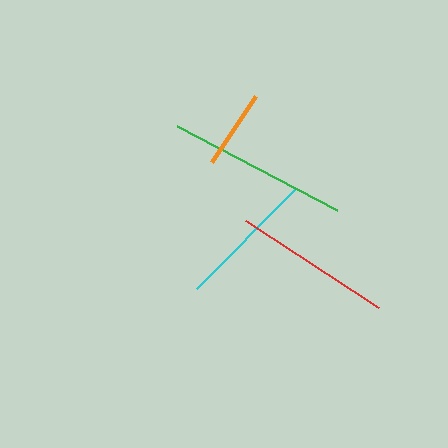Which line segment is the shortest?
The orange line is the shortest at approximately 79 pixels.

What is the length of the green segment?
The green segment is approximately 181 pixels long.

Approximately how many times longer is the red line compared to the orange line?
The red line is approximately 2.0 times the length of the orange line.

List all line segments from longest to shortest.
From longest to shortest: green, red, cyan, orange.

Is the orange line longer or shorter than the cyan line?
The cyan line is longer than the orange line.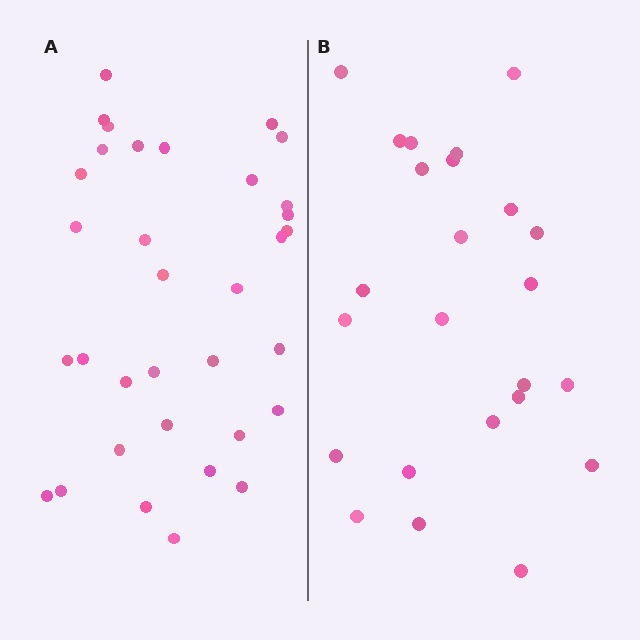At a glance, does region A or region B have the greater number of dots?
Region A (the left region) has more dots.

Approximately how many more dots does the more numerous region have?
Region A has roughly 10 or so more dots than region B.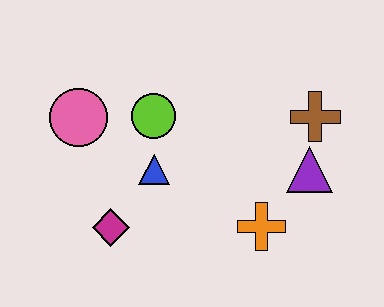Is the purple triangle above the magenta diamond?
Yes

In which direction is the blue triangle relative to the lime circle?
The blue triangle is below the lime circle.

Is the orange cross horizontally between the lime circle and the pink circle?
No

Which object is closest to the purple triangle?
The brown cross is closest to the purple triangle.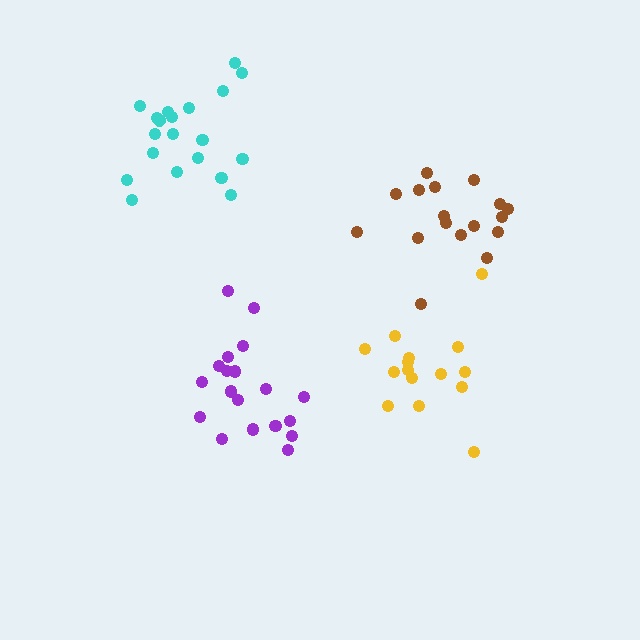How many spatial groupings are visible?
There are 4 spatial groupings.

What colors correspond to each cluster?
The clusters are colored: cyan, yellow, brown, purple.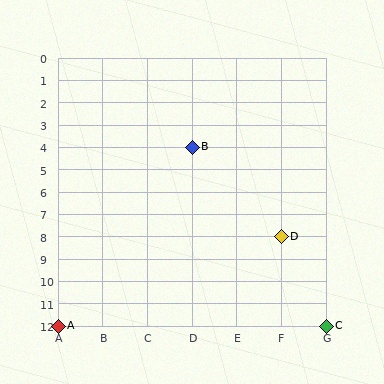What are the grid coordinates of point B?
Point B is at grid coordinates (D, 4).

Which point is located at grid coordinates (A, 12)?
Point A is at (A, 12).